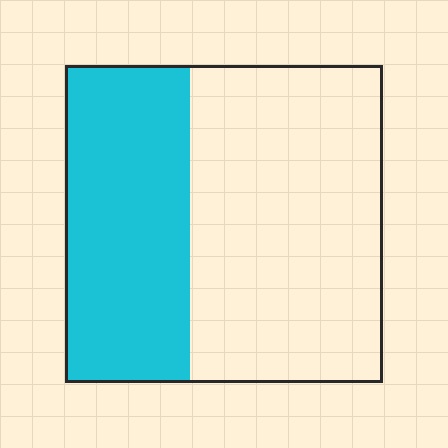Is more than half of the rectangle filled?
No.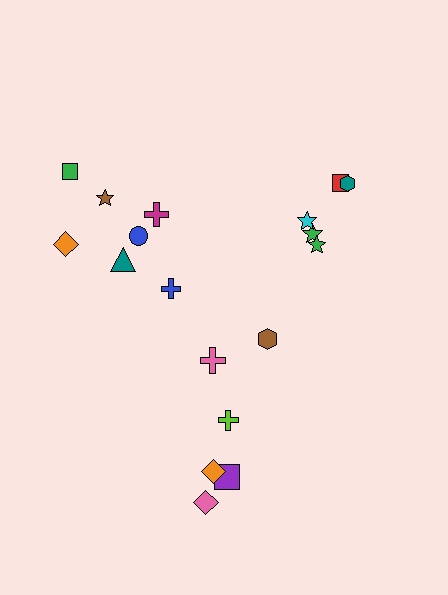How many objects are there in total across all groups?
There are 18 objects.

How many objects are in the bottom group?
There are 6 objects.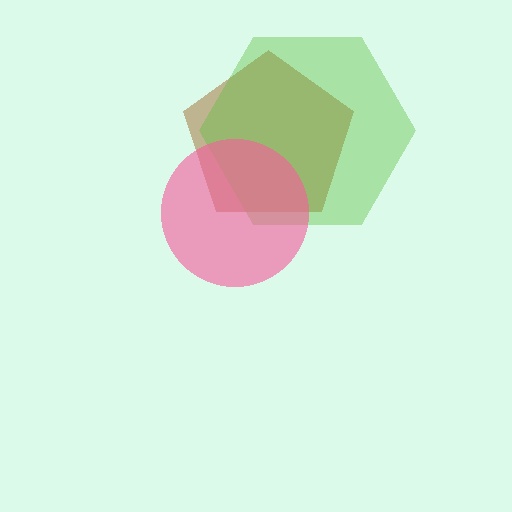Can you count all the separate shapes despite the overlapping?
Yes, there are 3 separate shapes.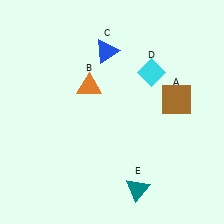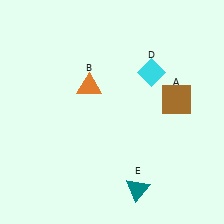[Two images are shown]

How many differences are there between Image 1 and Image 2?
There is 1 difference between the two images.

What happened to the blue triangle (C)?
The blue triangle (C) was removed in Image 2. It was in the top-left area of Image 1.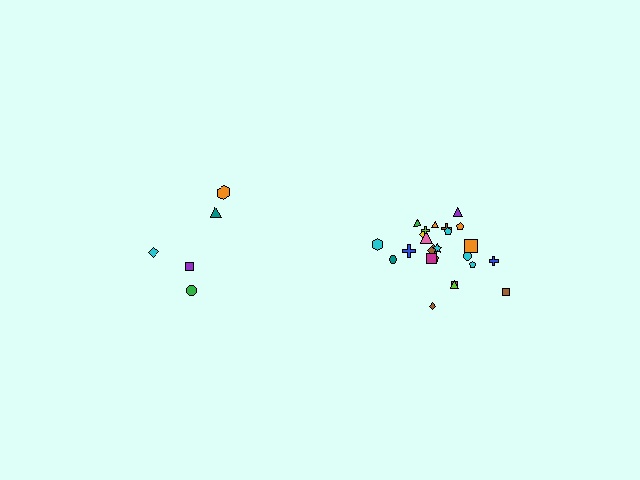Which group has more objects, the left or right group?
The right group.